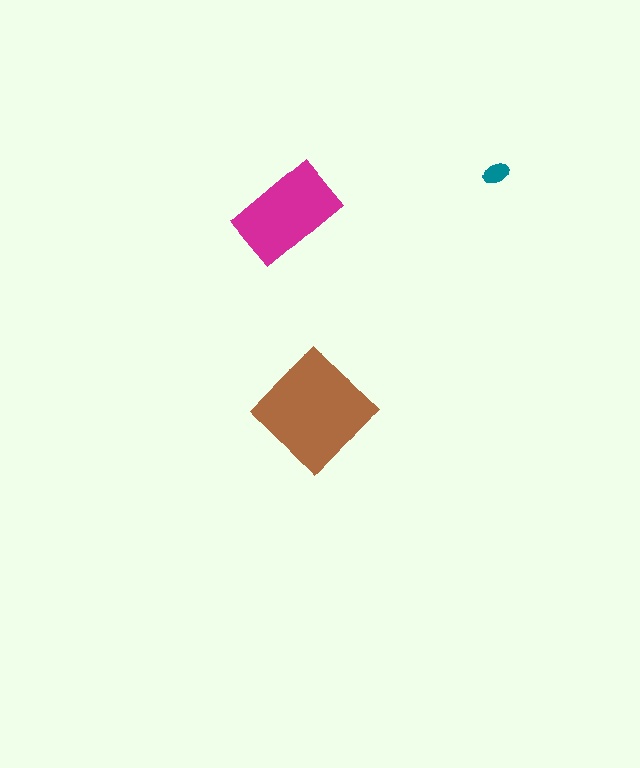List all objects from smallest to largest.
The teal ellipse, the magenta rectangle, the brown diamond.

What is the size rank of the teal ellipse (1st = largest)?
3rd.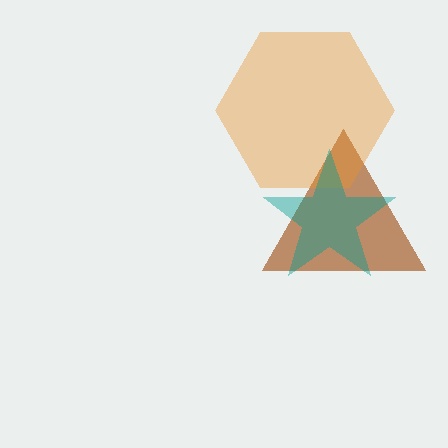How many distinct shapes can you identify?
There are 3 distinct shapes: a brown triangle, an orange hexagon, a teal star.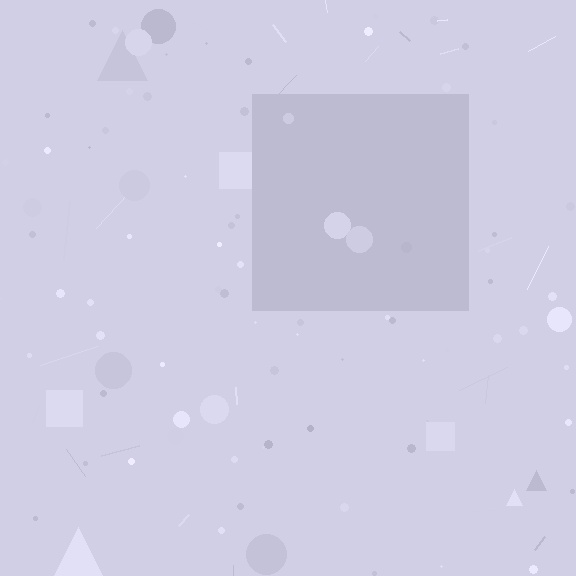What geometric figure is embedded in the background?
A square is embedded in the background.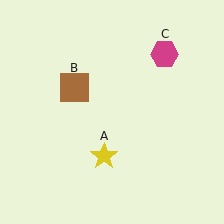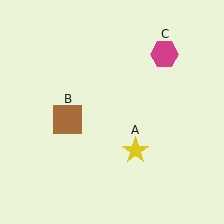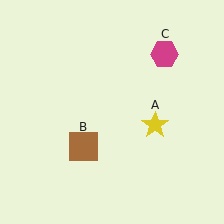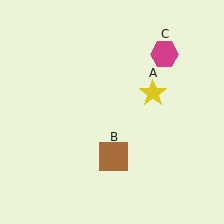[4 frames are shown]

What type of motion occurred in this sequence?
The yellow star (object A), brown square (object B) rotated counterclockwise around the center of the scene.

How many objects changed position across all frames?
2 objects changed position: yellow star (object A), brown square (object B).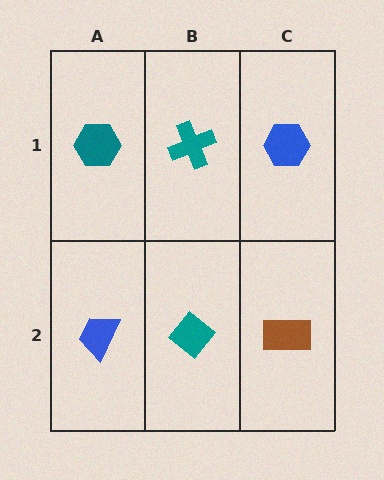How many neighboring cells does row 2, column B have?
3.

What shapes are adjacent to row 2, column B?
A teal cross (row 1, column B), a blue trapezoid (row 2, column A), a brown rectangle (row 2, column C).